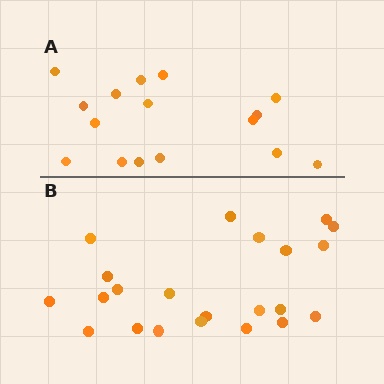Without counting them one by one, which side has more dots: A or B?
Region B (the bottom region) has more dots.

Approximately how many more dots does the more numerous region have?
Region B has about 6 more dots than region A.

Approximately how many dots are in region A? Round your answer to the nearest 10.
About 20 dots. (The exact count is 16, which rounds to 20.)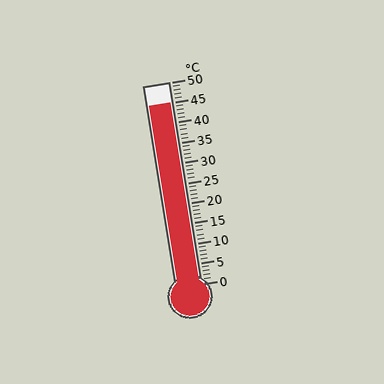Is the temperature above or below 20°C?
The temperature is above 20°C.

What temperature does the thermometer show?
The thermometer shows approximately 45°C.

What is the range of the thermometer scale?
The thermometer scale ranges from 0°C to 50°C.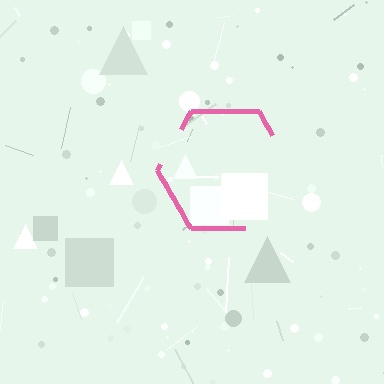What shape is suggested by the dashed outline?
The dashed outline suggests a hexagon.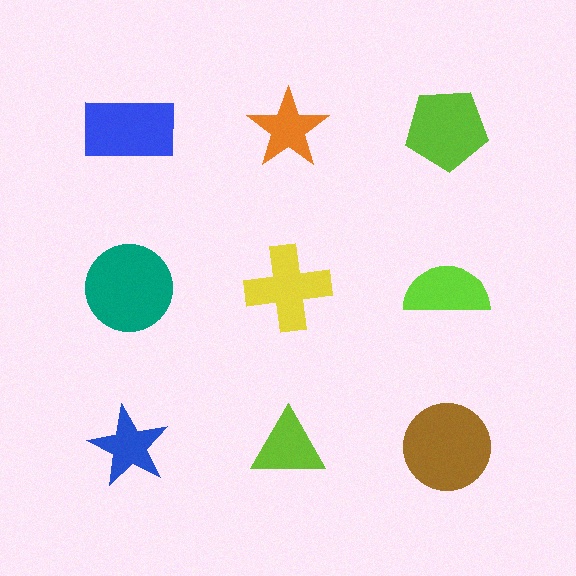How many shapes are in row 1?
3 shapes.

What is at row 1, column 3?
A lime pentagon.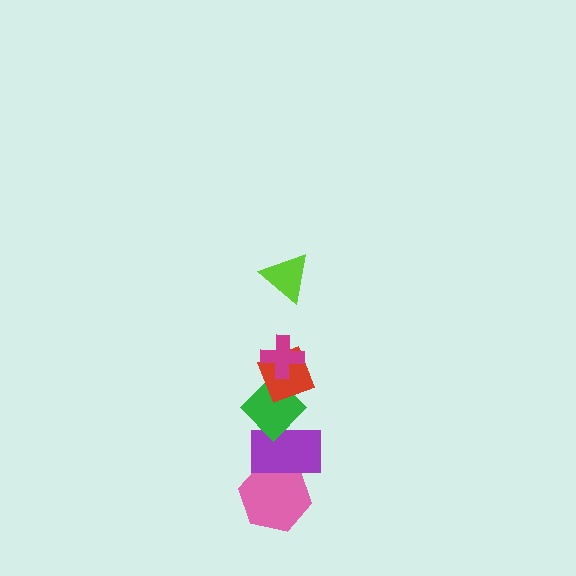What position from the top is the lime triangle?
The lime triangle is 1st from the top.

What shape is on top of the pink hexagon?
The purple rectangle is on top of the pink hexagon.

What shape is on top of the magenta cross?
The lime triangle is on top of the magenta cross.